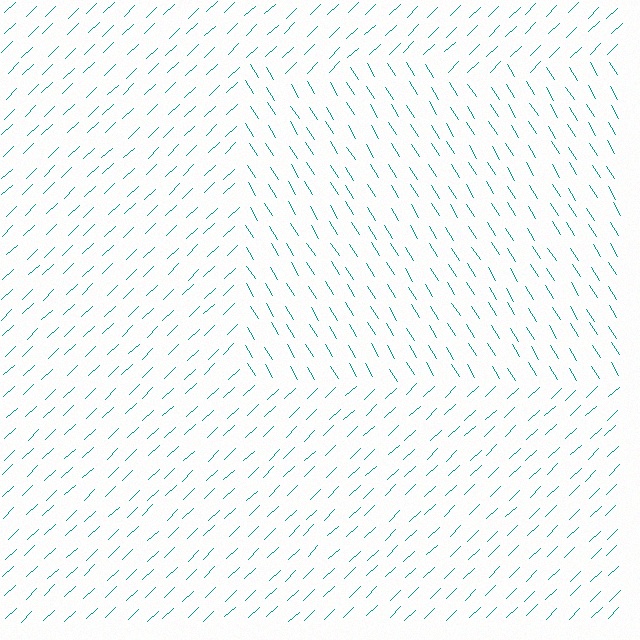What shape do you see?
I see a rectangle.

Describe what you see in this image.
The image is filled with small teal line segments. A rectangle region in the image has lines oriented differently from the surrounding lines, creating a visible texture boundary.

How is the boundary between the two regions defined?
The boundary is defined purely by a change in line orientation (approximately 78 degrees difference). All lines are the same color and thickness.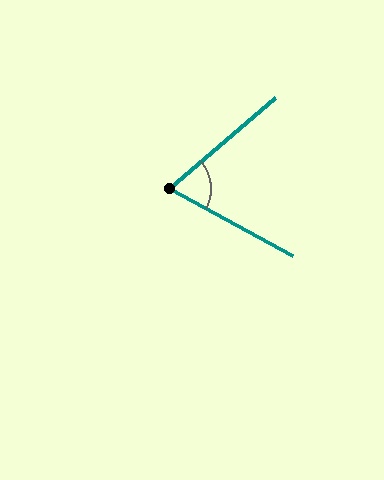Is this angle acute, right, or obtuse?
It is acute.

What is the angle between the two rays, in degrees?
Approximately 69 degrees.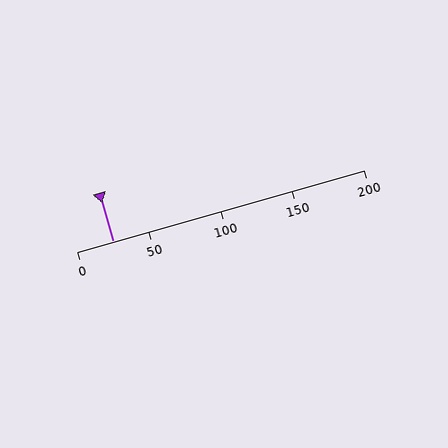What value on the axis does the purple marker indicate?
The marker indicates approximately 25.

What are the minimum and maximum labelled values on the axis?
The axis runs from 0 to 200.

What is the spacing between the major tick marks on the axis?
The major ticks are spaced 50 apart.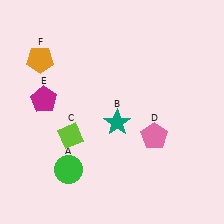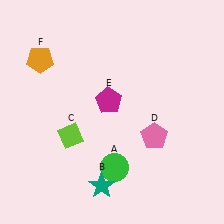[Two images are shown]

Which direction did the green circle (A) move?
The green circle (A) moved right.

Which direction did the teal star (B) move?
The teal star (B) moved down.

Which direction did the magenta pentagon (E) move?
The magenta pentagon (E) moved right.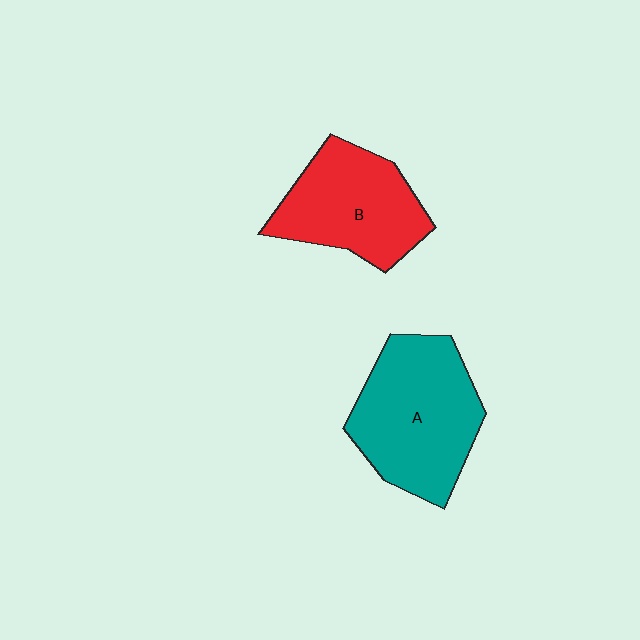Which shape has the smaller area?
Shape B (red).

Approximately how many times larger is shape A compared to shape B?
Approximately 1.2 times.